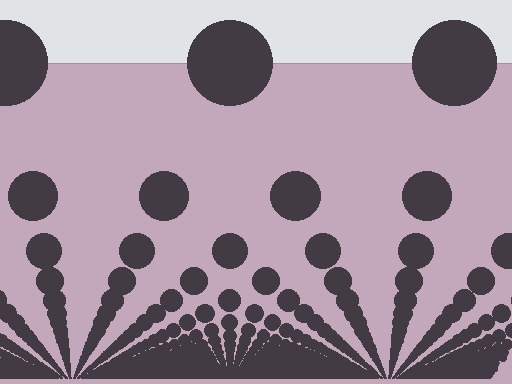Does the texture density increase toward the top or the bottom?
Density increases toward the bottom.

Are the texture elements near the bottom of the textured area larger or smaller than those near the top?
Smaller. The gradient is inverted — elements near the bottom are smaller and denser.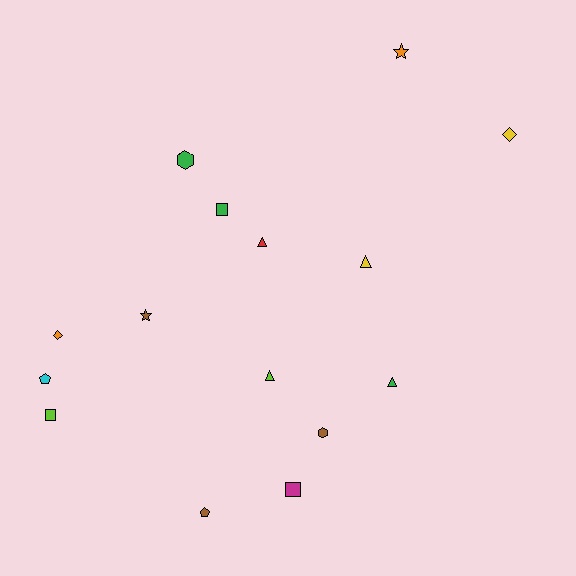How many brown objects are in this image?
There are 3 brown objects.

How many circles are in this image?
There are no circles.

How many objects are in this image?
There are 15 objects.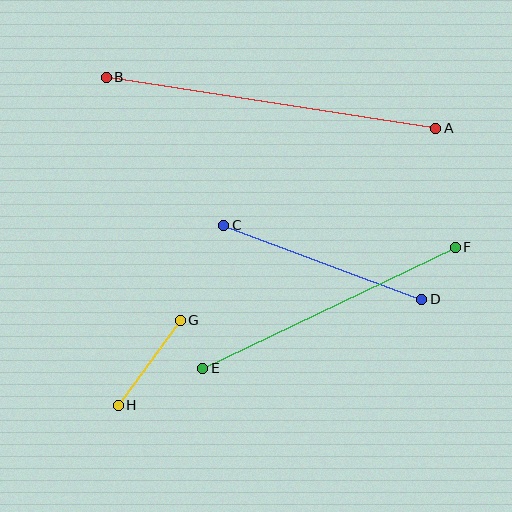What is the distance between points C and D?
The distance is approximately 211 pixels.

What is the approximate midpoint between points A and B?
The midpoint is at approximately (271, 103) pixels.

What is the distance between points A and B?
The distance is approximately 333 pixels.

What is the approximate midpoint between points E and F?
The midpoint is at approximately (329, 308) pixels.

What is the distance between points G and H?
The distance is approximately 106 pixels.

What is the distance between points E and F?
The distance is approximately 280 pixels.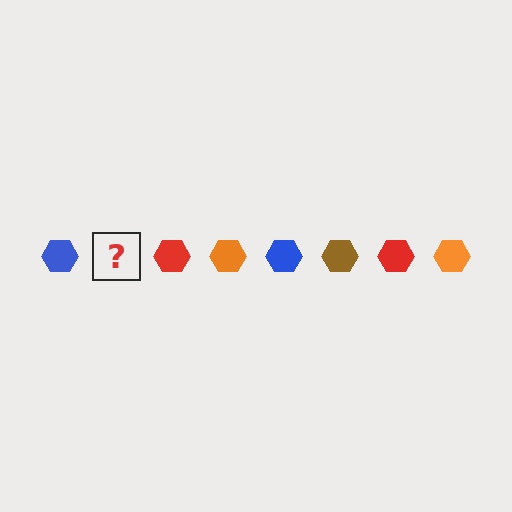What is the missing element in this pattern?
The missing element is a brown hexagon.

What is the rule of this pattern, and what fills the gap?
The rule is that the pattern cycles through blue, brown, red, orange hexagons. The gap should be filled with a brown hexagon.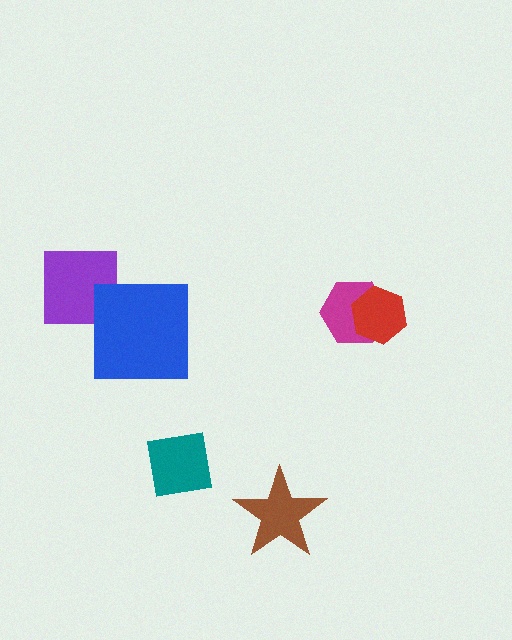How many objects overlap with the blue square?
0 objects overlap with the blue square.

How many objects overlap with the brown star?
0 objects overlap with the brown star.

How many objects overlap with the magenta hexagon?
1 object overlaps with the magenta hexagon.